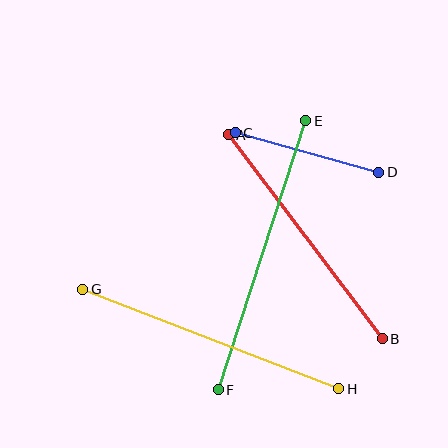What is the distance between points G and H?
The distance is approximately 275 pixels.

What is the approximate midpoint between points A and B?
The midpoint is at approximately (305, 237) pixels.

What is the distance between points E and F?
The distance is approximately 283 pixels.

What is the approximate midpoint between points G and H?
The midpoint is at approximately (211, 339) pixels.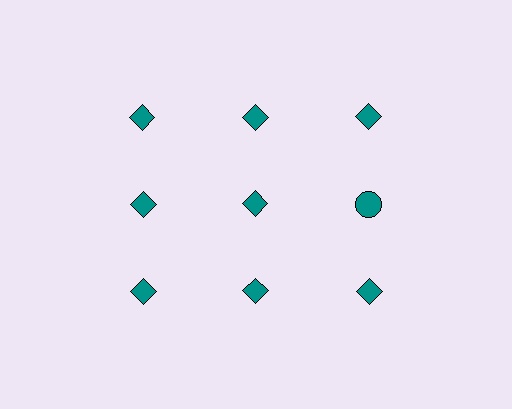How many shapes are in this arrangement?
There are 9 shapes arranged in a grid pattern.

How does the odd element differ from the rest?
It has a different shape: circle instead of diamond.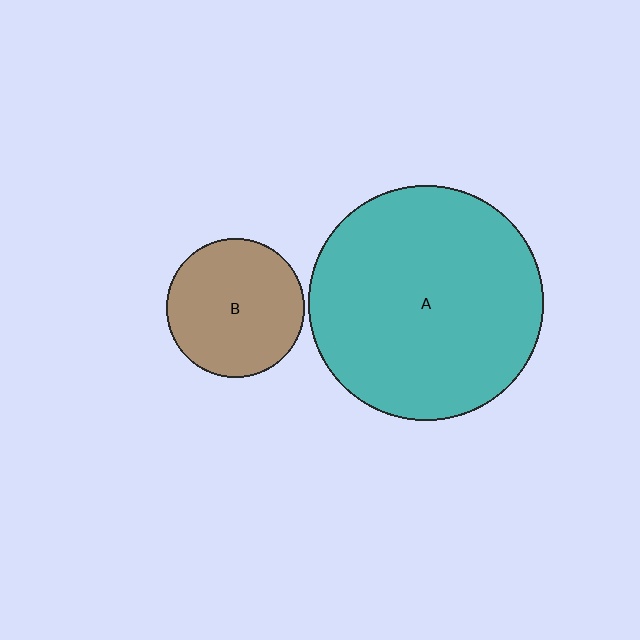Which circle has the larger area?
Circle A (teal).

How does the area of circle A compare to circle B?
Approximately 2.9 times.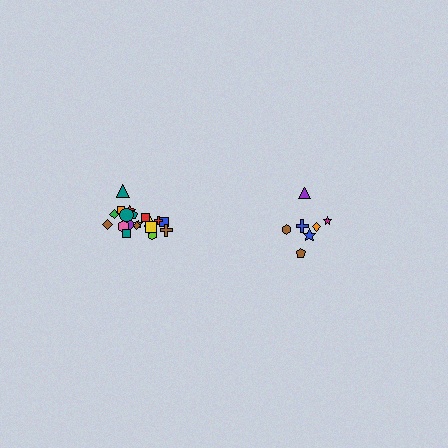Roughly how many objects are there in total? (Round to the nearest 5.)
Roughly 30 objects in total.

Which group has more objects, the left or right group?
The left group.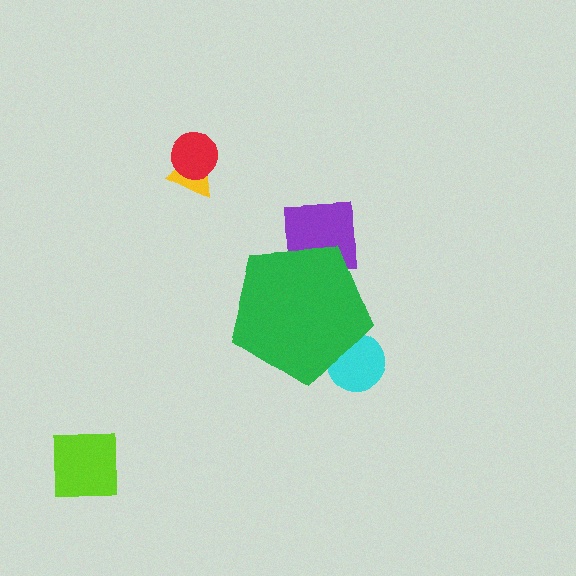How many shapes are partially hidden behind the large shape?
2 shapes are partially hidden.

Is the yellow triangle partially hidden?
No, the yellow triangle is fully visible.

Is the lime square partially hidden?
No, the lime square is fully visible.